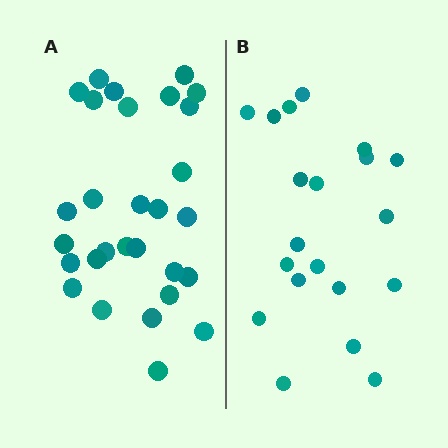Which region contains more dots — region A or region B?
Region A (the left region) has more dots.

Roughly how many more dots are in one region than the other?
Region A has roughly 8 or so more dots than region B.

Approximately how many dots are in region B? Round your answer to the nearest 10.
About 20 dots.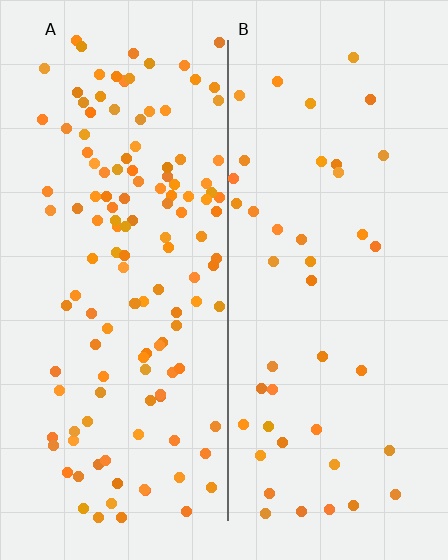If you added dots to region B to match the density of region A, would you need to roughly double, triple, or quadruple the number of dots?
Approximately triple.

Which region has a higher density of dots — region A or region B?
A (the left).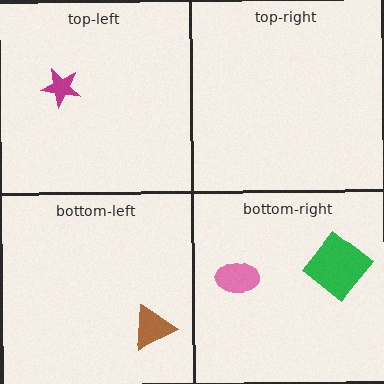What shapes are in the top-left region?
The magenta star.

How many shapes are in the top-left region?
1.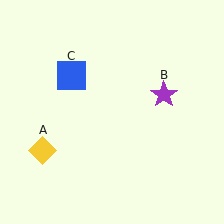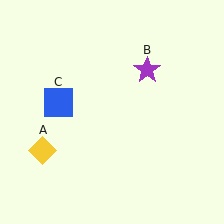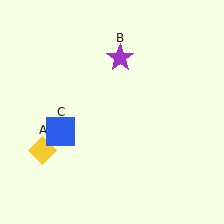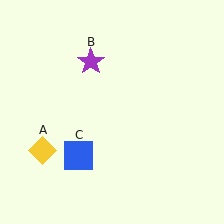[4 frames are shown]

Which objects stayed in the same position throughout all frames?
Yellow diamond (object A) remained stationary.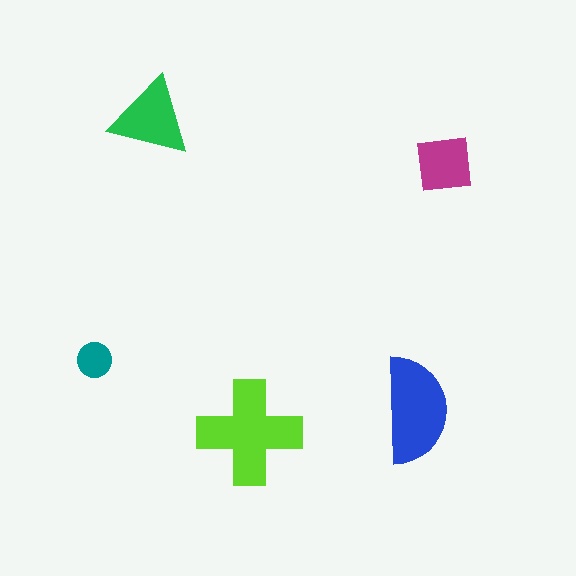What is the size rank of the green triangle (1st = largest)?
3rd.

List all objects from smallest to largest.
The teal circle, the magenta square, the green triangle, the blue semicircle, the lime cross.